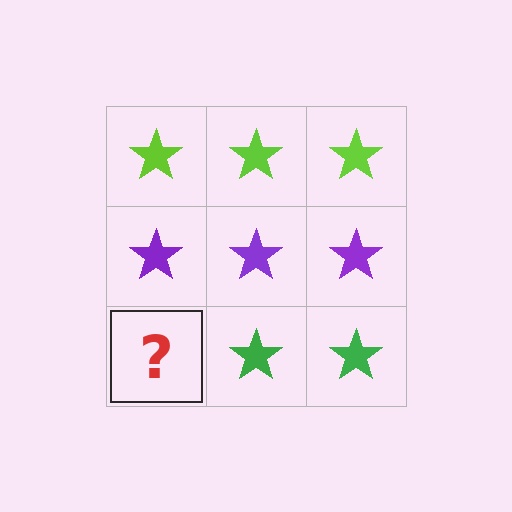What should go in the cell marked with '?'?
The missing cell should contain a green star.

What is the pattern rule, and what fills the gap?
The rule is that each row has a consistent color. The gap should be filled with a green star.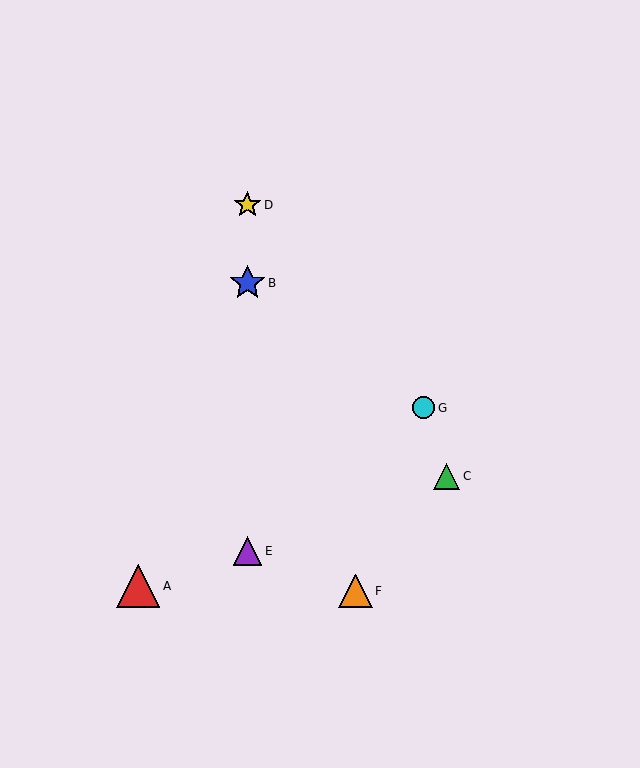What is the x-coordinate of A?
Object A is at x≈138.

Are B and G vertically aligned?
No, B is at x≈247 and G is at x≈424.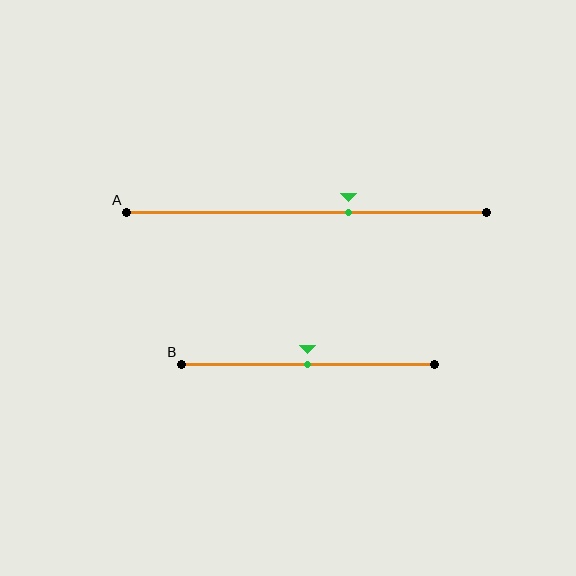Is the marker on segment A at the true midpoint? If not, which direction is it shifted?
No, the marker on segment A is shifted to the right by about 12% of the segment length.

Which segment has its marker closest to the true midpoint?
Segment B has its marker closest to the true midpoint.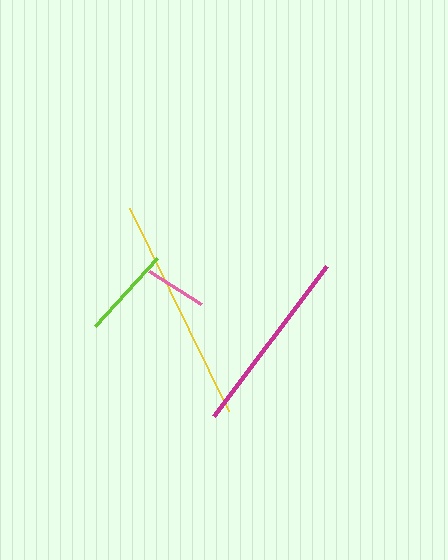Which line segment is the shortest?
The pink line is the shortest at approximately 61 pixels.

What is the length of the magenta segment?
The magenta segment is approximately 188 pixels long.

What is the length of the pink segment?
The pink segment is approximately 61 pixels long.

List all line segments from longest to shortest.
From longest to shortest: yellow, magenta, lime, pink.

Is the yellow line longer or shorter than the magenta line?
The yellow line is longer than the magenta line.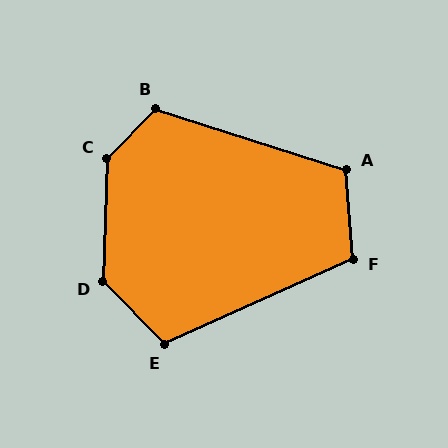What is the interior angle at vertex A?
Approximately 112 degrees (obtuse).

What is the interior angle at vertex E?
Approximately 110 degrees (obtuse).